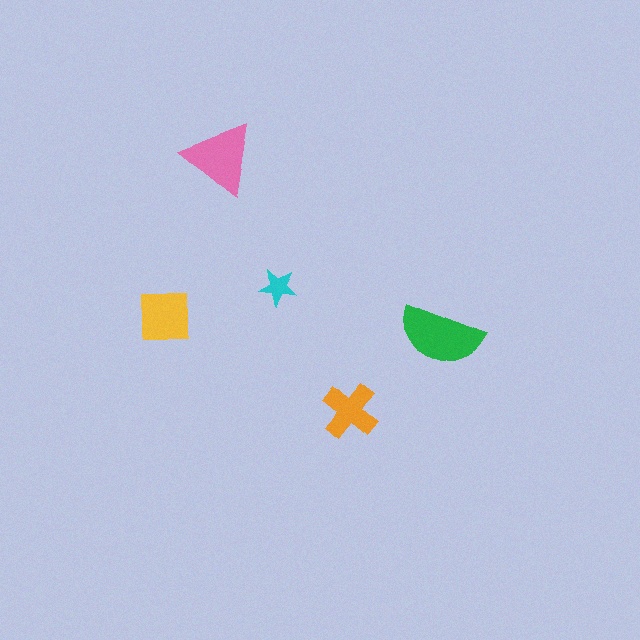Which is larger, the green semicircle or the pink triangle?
The green semicircle.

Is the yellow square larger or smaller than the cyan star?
Larger.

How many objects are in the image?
There are 5 objects in the image.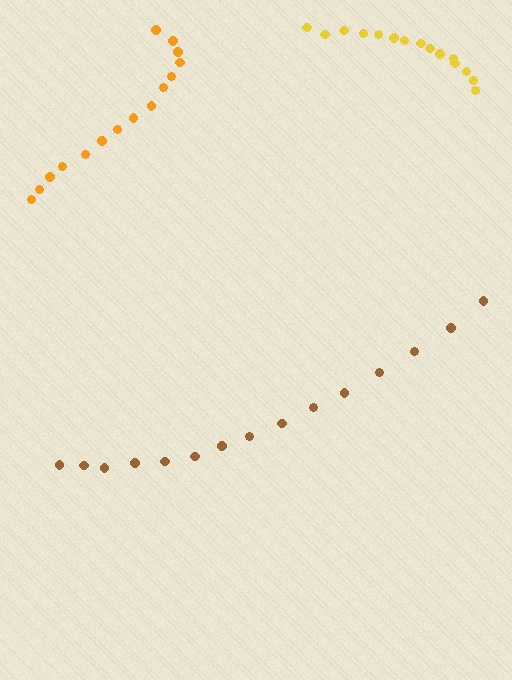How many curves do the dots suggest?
There are 3 distinct paths.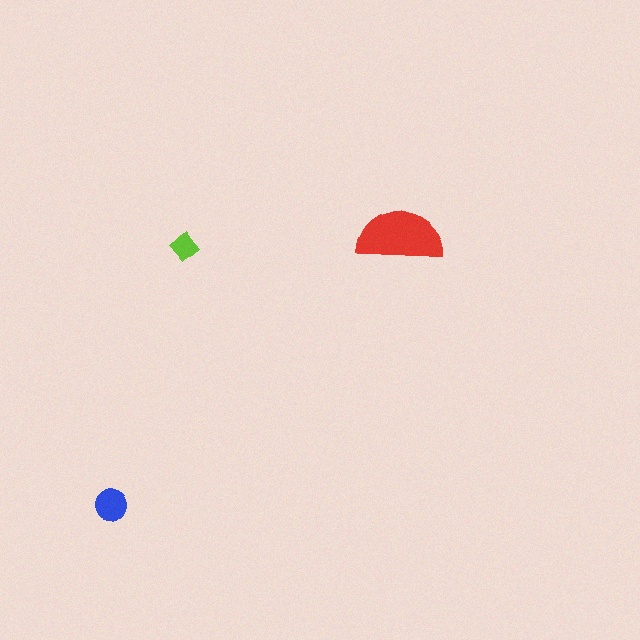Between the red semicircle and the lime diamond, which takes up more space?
The red semicircle.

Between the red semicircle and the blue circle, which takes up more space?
The red semicircle.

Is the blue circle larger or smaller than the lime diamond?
Larger.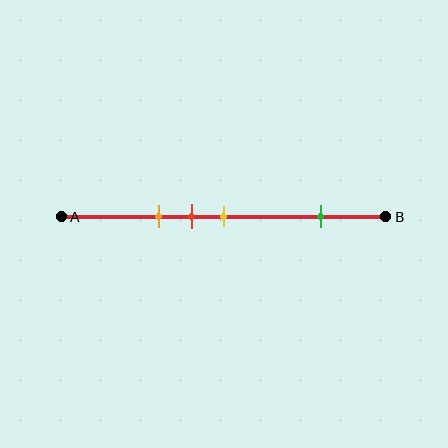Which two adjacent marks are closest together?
The red and yellow marks are the closest adjacent pair.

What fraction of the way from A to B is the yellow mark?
The yellow mark is approximately 50% (0.5) of the way from A to B.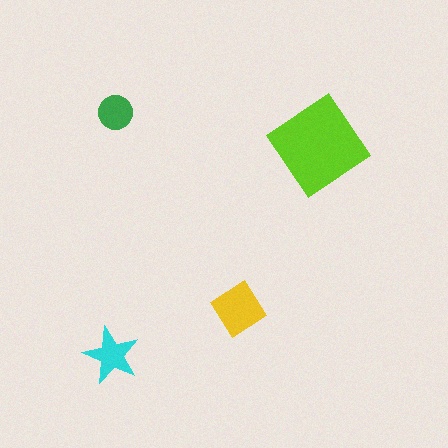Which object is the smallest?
The green circle.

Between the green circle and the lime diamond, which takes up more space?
The lime diamond.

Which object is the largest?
The lime diamond.